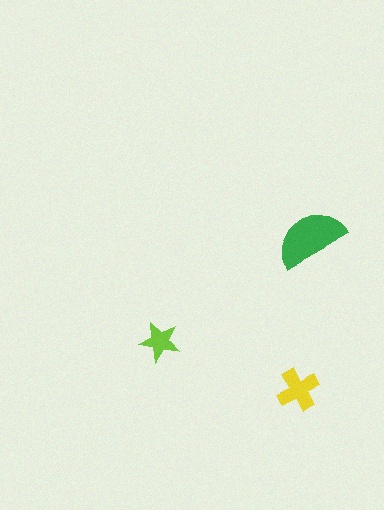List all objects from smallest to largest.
The lime star, the yellow cross, the green semicircle.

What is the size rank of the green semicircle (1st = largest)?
1st.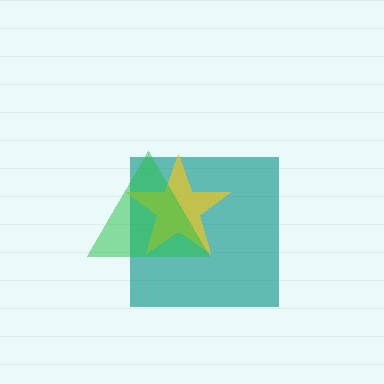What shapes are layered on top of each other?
The layered shapes are: a teal square, a yellow star, a green triangle.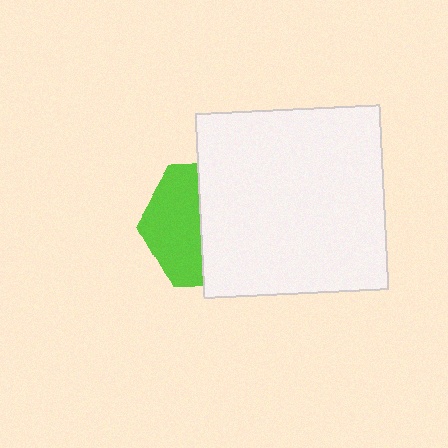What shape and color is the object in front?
The object in front is a white square.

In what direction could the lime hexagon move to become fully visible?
The lime hexagon could move left. That would shift it out from behind the white square entirely.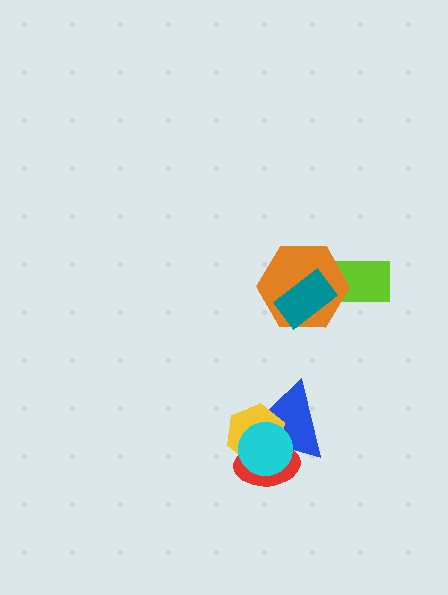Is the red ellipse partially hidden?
Yes, it is partially covered by another shape.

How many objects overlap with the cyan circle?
3 objects overlap with the cyan circle.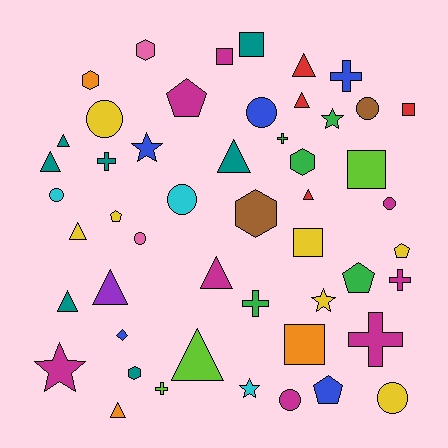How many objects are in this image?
There are 50 objects.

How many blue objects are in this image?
There are 5 blue objects.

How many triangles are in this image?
There are 12 triangles.